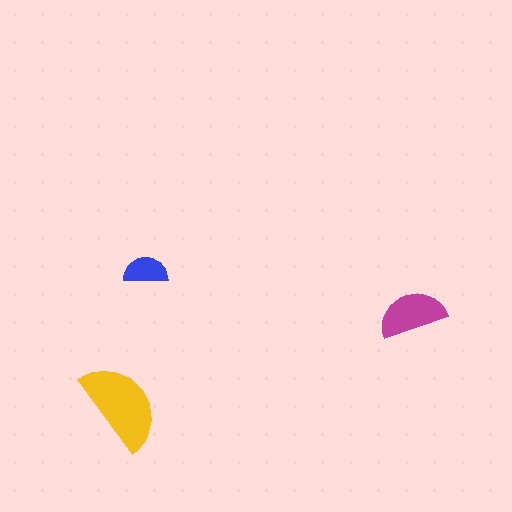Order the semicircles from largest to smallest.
the yellow one, the magenta one, the blue one.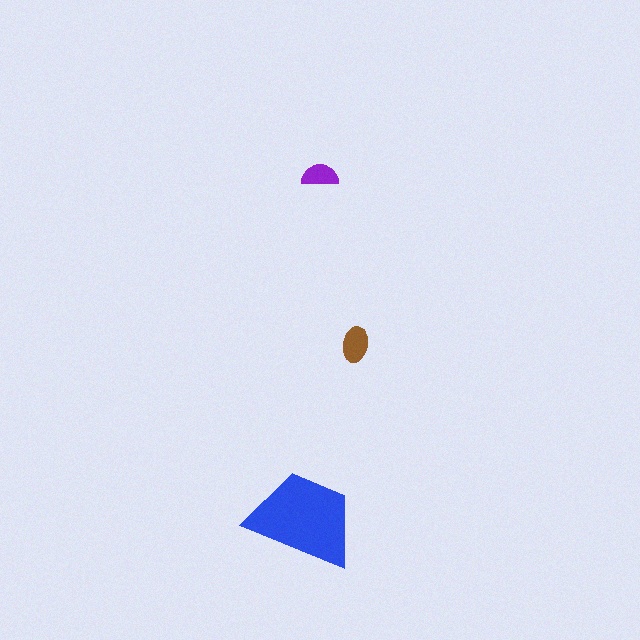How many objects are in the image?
There are 3 objects in the image.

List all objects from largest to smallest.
The blue trapezoid, the brown ellipse, the purple semicircle.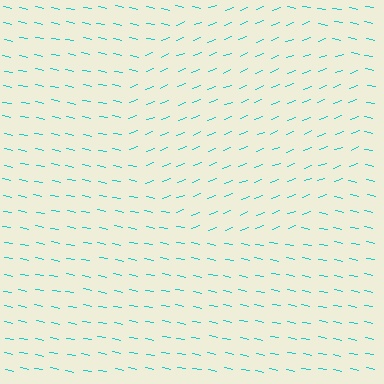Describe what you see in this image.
The image is filled with small cyan line segments. A circle region in the image has lines oriented differently from the surrounding lines, creating a visible texture boundary.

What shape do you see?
I see a circle.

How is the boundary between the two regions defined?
The boundary is defined purely by a change in line orientation (approximately 32 degrees difference). All lines are the same color and thickness.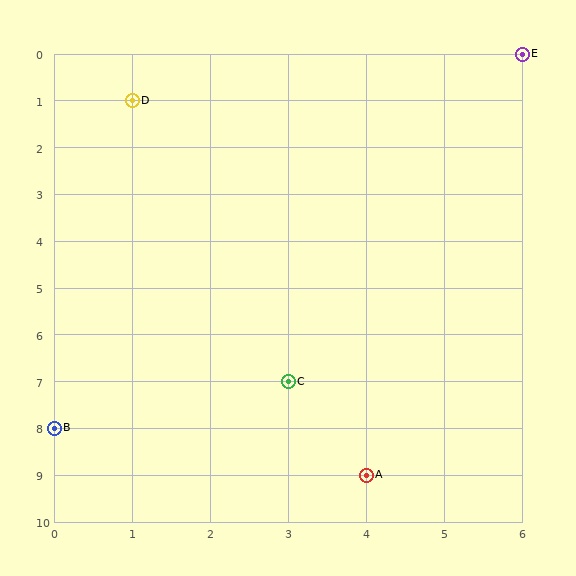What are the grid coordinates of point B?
Point B is at grid coordinates (0, 8).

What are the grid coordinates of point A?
Point A is at grid coordinates (4, 9).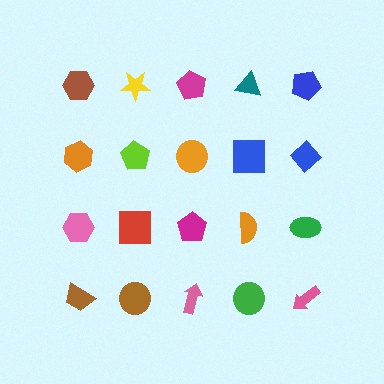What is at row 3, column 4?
An orange semicircle.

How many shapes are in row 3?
5 shapes.